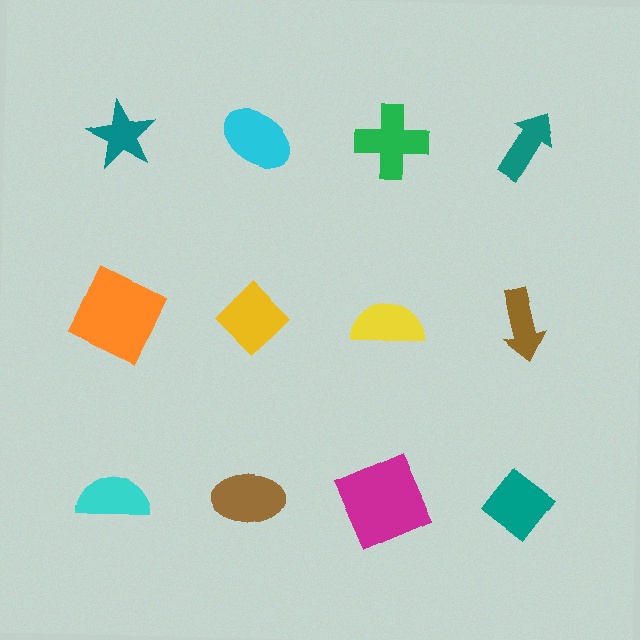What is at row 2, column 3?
A yellow semicircle.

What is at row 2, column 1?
An orange square.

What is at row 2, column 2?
A yellow diamond.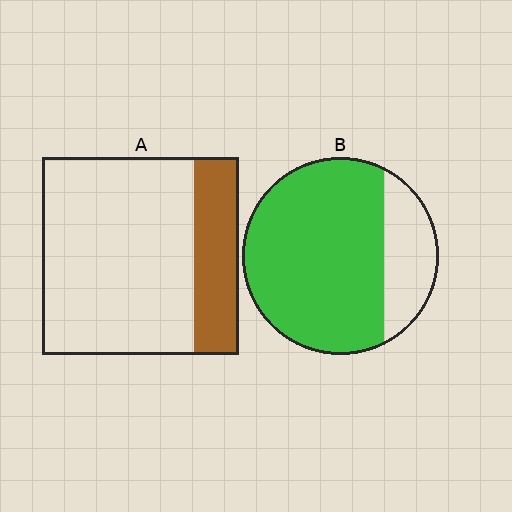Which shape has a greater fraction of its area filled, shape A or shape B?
Shape B.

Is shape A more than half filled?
No.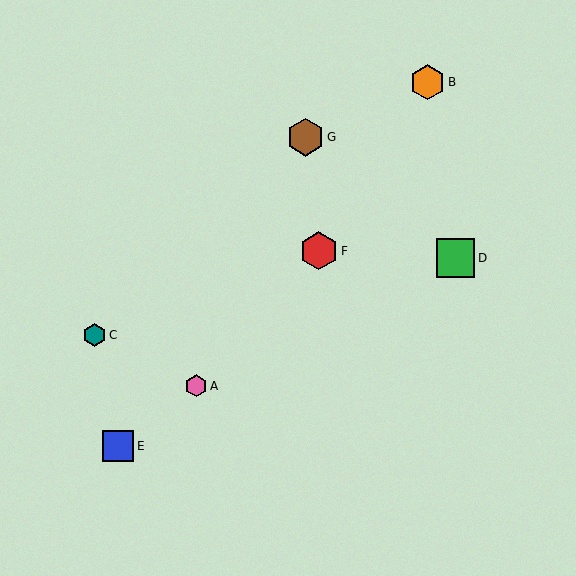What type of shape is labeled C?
Shape C is a teal hexagon.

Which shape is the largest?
The green square (labeled D) is the largest.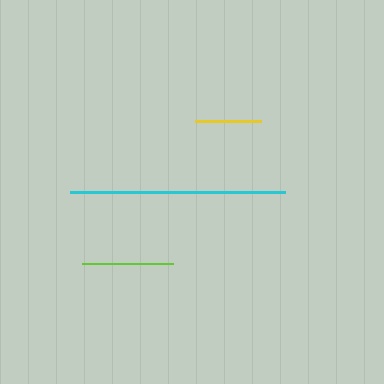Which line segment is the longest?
The cyan line is the longest at approximately 216 pixels.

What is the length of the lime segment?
The lime segment is approximately 91 pixels long.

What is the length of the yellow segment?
The yellow segment is approximately 66 pixels long.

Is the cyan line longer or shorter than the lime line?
The cyan line is longer than the lime line.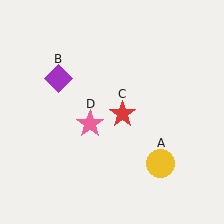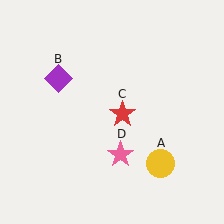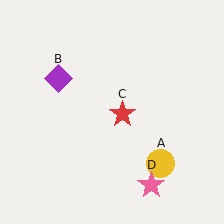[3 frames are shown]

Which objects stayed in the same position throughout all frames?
Yellow circle (object A) and purple diamond (object B) and red star (object C) remained stationary.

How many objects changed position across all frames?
1 object changed position: pink star (object D).